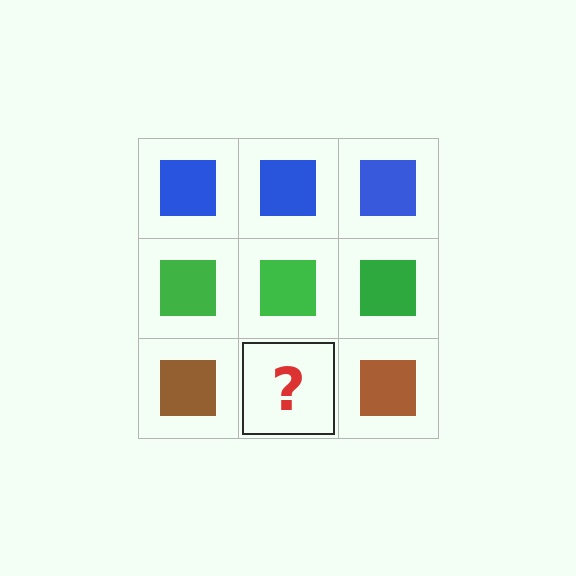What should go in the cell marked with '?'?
The missing cell should contain a brown square.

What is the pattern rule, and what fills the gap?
The rule is that each row has a consistent color. The gap should be filled with a brown square.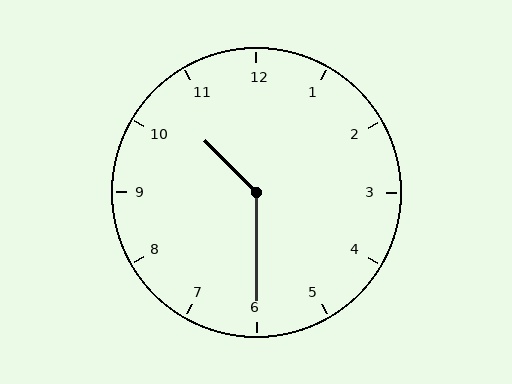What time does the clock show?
10:30.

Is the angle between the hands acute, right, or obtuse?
It is obtuse.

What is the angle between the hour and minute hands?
Approximately 135 degrees.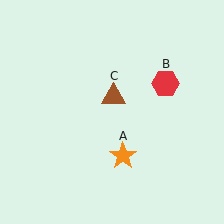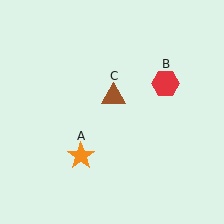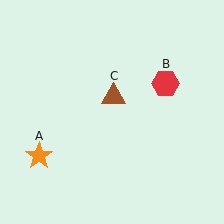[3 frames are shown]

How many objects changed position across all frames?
1 object changed position: orange star (object A).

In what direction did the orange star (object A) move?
The orange star (object A) moved left.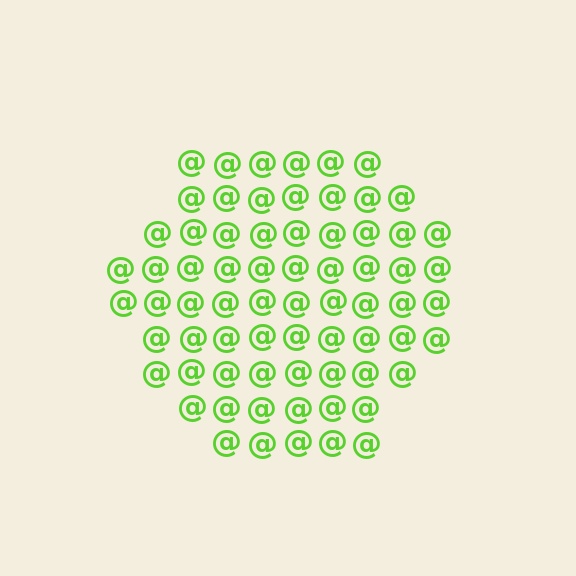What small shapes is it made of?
It is made of small at signs.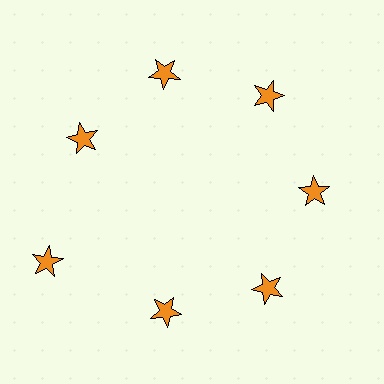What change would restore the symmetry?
The symmetry would be restored by moving it inward, back onto the ring so that all 7 stars sit at equal angles and equal distance from the center.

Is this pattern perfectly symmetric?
No. The 7 orange stars are arranged in a ring, but one element near the 8 o'clock position is pushed outward from the center, breaking the 7-fold rotational symmetry.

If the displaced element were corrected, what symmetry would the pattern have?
It would have 7-fold rotational symmetry — the pattern would map onto itself every 51 degrees.